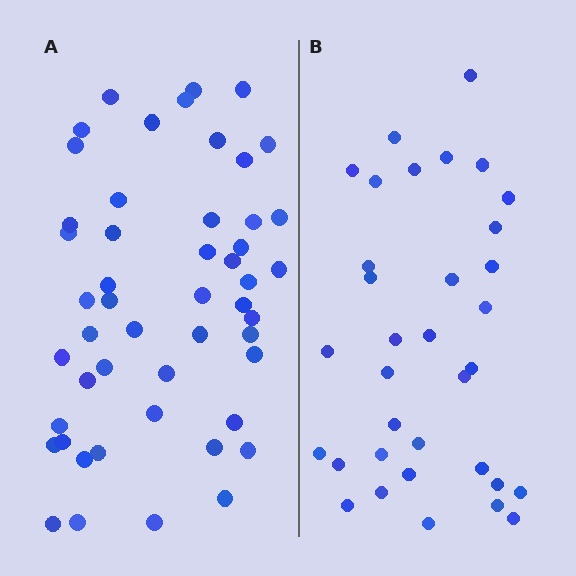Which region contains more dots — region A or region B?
Region A (the left region) has more dots.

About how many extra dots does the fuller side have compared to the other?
Region A has approximately 15 more dots than region B.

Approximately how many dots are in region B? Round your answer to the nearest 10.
About 30 dots. (The exact count is 34, which rounds to 30.)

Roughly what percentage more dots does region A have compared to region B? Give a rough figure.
About 45% more.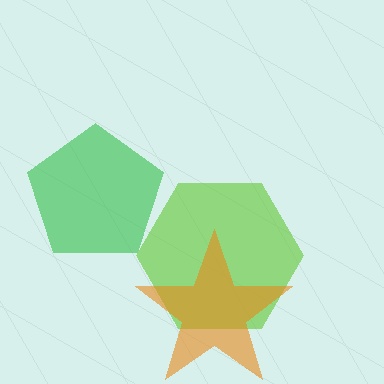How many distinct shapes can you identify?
There are 3 distinct shapes: a green pentagon, a lime hexagon, an orange star.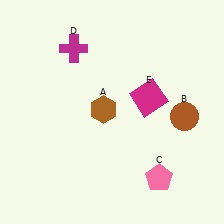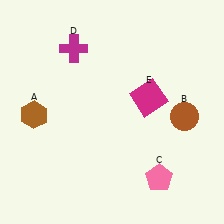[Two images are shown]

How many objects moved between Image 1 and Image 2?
1 object moved between the two images.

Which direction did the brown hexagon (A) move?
The brown hexagon (A) moved left.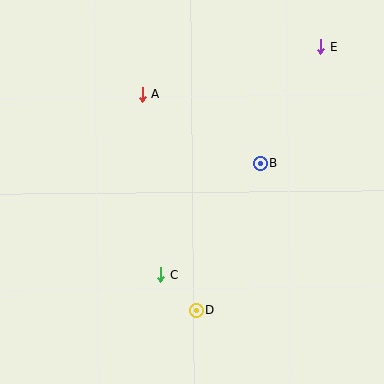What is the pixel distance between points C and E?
The distance between C and E is 279 pixels.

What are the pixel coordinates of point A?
Point A is at (142, 95).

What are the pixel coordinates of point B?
Point B is at (260, 164).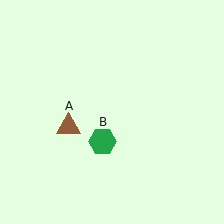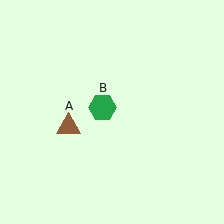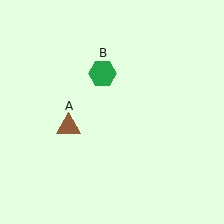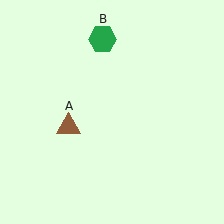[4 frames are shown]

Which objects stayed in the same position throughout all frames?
Brown triangle (object A) remained stationary.